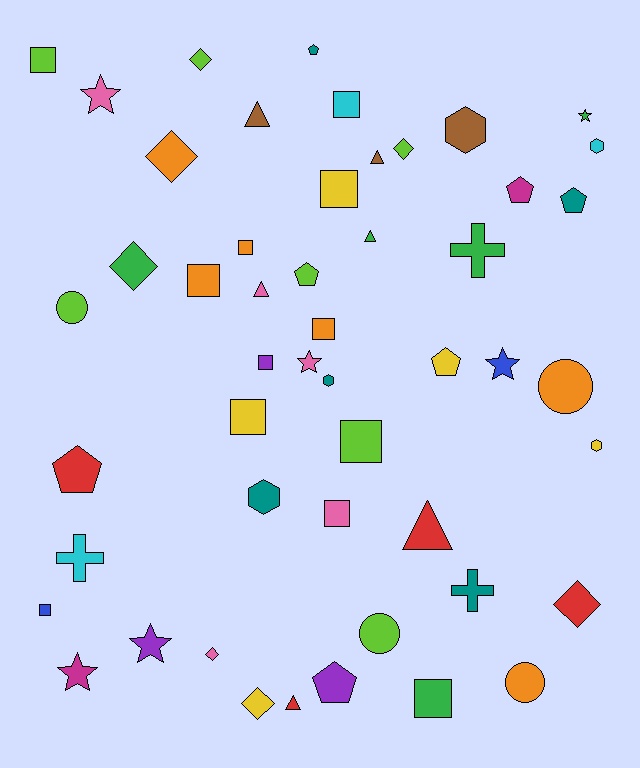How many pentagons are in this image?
There are 7 pentagons.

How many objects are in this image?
There are 50 objects.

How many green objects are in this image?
There are 5 green objects.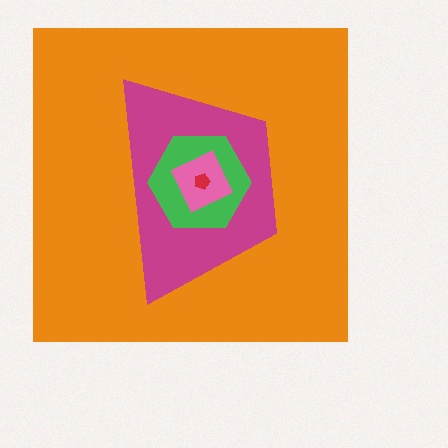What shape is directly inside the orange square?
The magenta trapezoid.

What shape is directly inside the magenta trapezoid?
The green hexagon.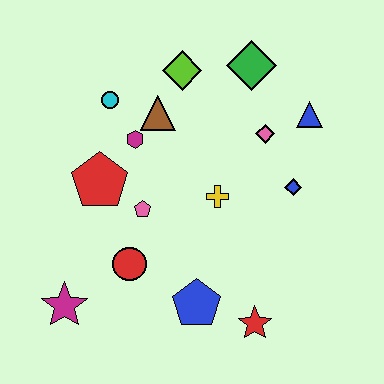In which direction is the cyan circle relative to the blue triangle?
The cyan circle is to the left of the blue triangle.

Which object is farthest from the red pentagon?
The blue triangle is farthest from the red pentagon.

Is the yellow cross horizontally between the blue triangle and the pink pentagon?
Yes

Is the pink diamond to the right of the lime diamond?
Yes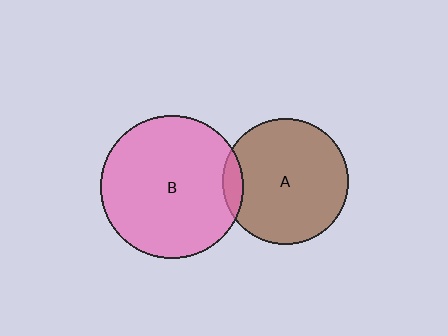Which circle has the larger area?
Circle B (pink).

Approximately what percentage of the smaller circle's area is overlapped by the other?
Approximately 10%.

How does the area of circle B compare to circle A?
Approximately 1.3 times.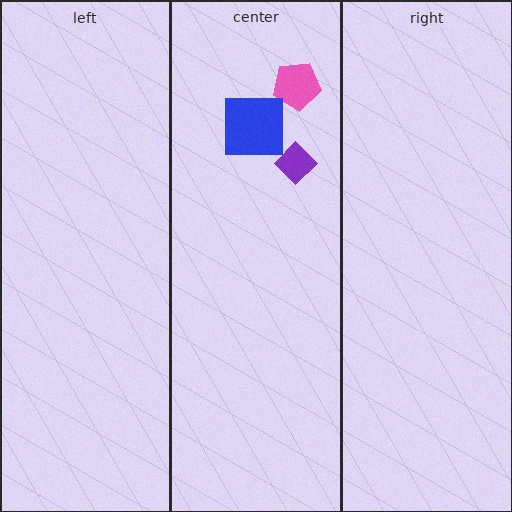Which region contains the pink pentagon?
The center region.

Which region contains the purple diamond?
The center region.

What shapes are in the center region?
The purple diamond, the pink pentagon, the blue square.